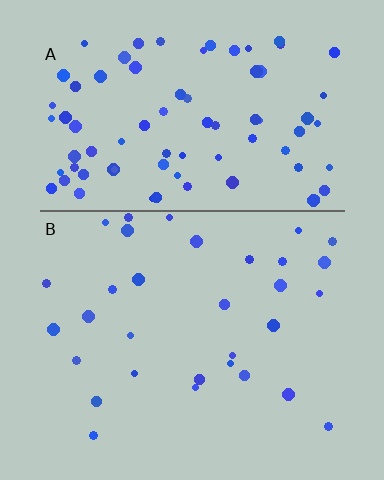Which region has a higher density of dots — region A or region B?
A (the top).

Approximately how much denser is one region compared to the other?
Approximately 2.6× — region A over region B.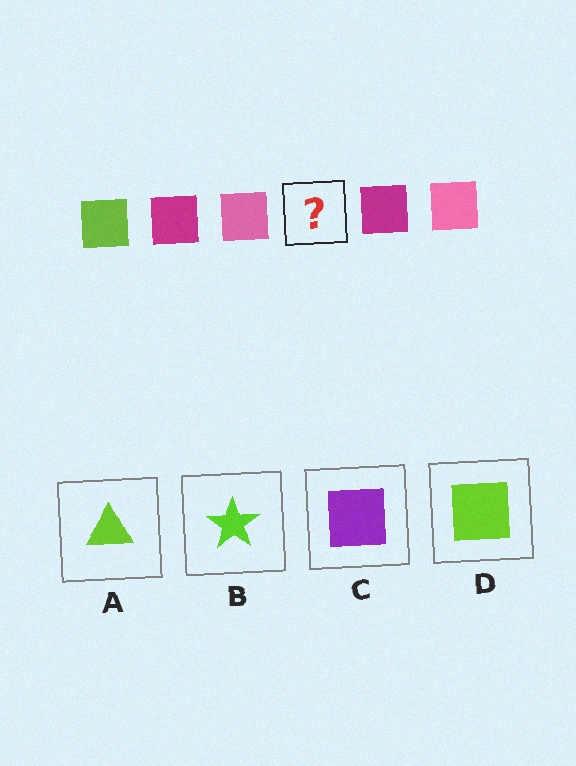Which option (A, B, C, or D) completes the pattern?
D.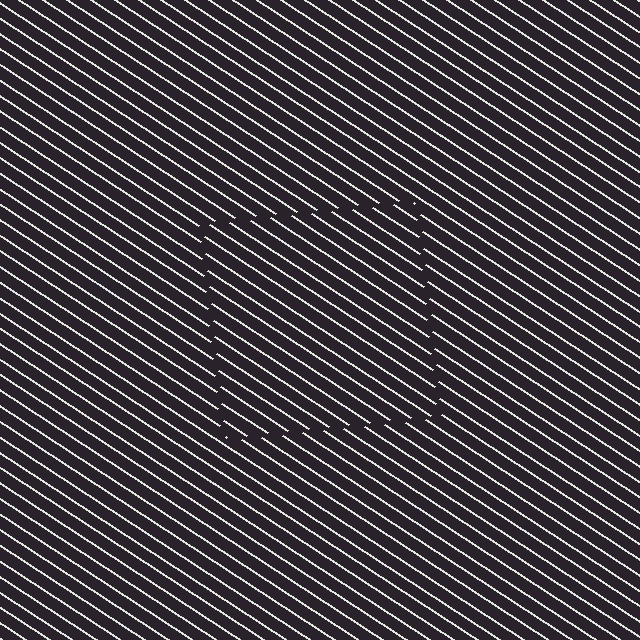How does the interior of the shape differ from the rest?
The interior of the shape contains the same grating, shifted by half a period — the contour is defined by the phase discontinuity where line-ends from the inner and outer gratings abut.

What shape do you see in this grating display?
An illusory square. The interior of the shape contains the same grating, shifted by half a period — the contour is defined by the phase discontinuity where line-ends from the inner and outer gratings abut.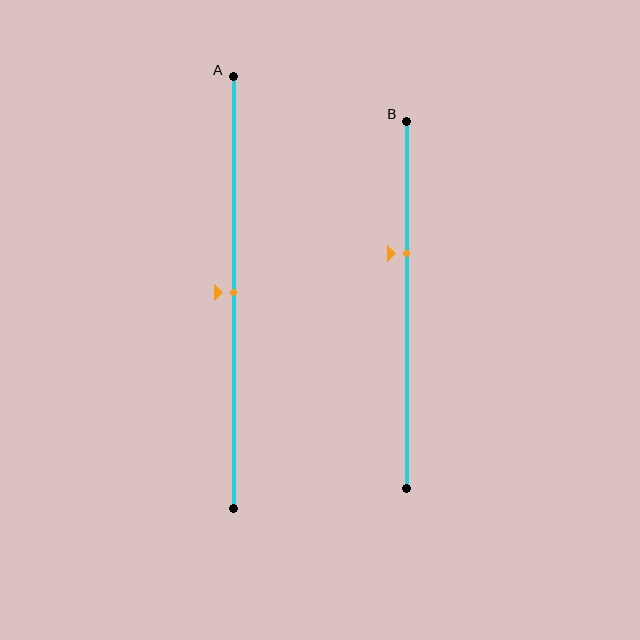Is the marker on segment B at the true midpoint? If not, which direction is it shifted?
No, the marker on segment B is shifted upward by about 14% of the segment length.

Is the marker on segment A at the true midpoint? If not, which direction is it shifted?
Yes, the marker on segment A is at the true midpoint.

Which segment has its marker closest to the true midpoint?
Segment A has its marker closest to the true midpoint.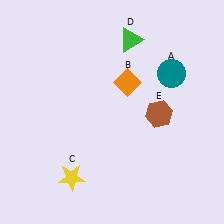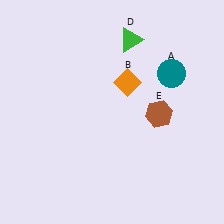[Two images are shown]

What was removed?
The yellow star (C) was removed in Image 2.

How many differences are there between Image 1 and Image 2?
There is 1 difference between the two images.